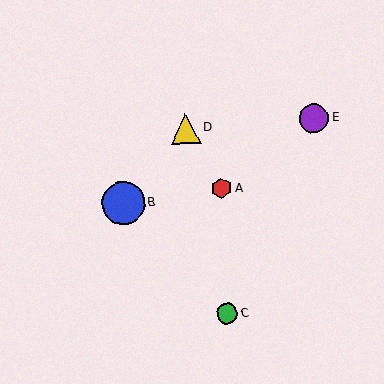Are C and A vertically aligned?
Yes, both are at x≈227.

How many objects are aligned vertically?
2 objects (A, C) are aligned vertically.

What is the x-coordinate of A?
Object A is at x≈221.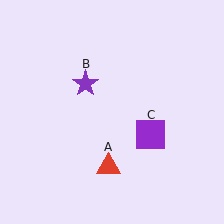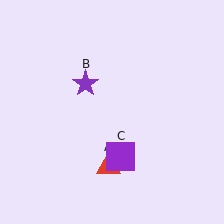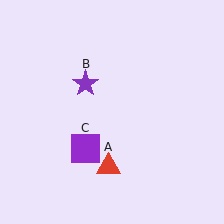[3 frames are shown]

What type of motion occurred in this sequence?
The purple square (object C) rotated clockwise around the center of the scene.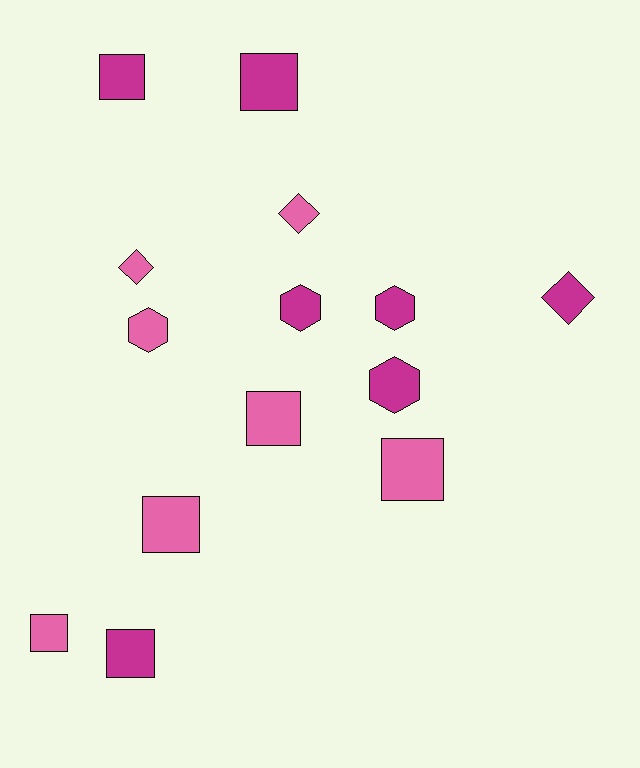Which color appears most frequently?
Pink, with 7 objects.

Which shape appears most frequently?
Square, with 7 objects.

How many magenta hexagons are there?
There are 3 magenta hexagons.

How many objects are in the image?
There are 14 objects.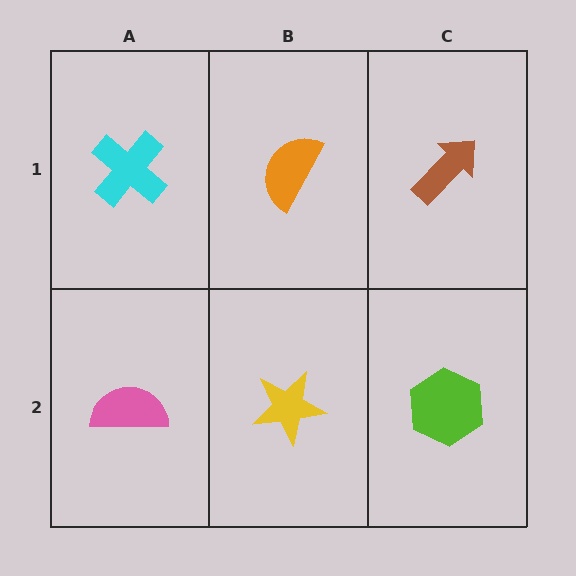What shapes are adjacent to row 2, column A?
A cyan cross (row 1, column A), a yellow star (row 2, column B).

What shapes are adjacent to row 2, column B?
An orange semicircle (row 1, column B), a pink semicircle (row 2, column A), a lime hexagon (row 2, column C).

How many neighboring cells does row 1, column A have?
2.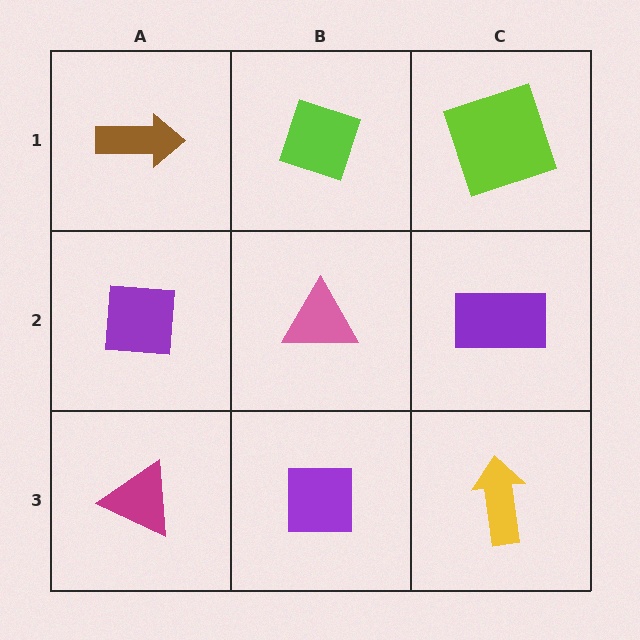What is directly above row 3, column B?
A pink triangle.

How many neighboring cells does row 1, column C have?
2.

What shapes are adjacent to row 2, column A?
A brown arrow (row 1, column A), a magenta triangle (row 3, column A), a pink triangle (row 2, column B).